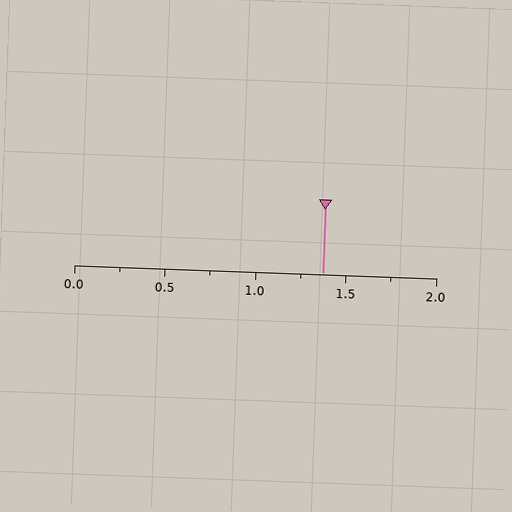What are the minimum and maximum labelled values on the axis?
The axis runs from 0.0 to 2.0.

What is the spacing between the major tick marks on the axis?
The major ticks are spaced 0.5 apart.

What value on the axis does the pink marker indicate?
The marker indicates approximately 1.38.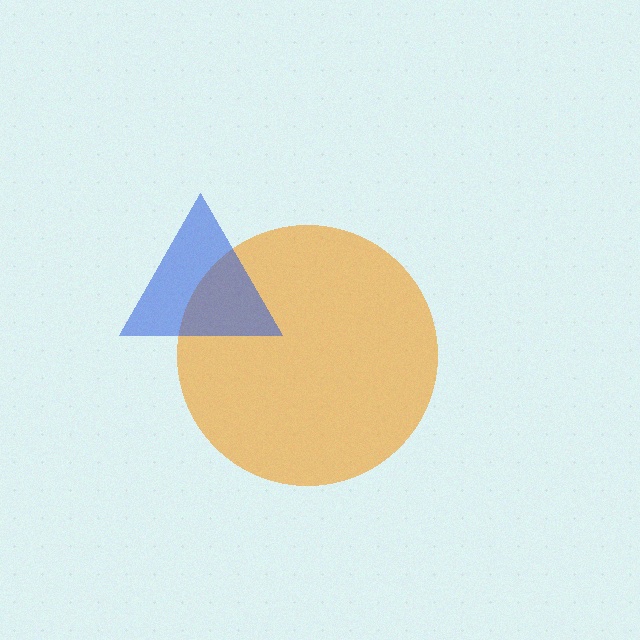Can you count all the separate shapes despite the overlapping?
Yes, there are 2 separate shapes.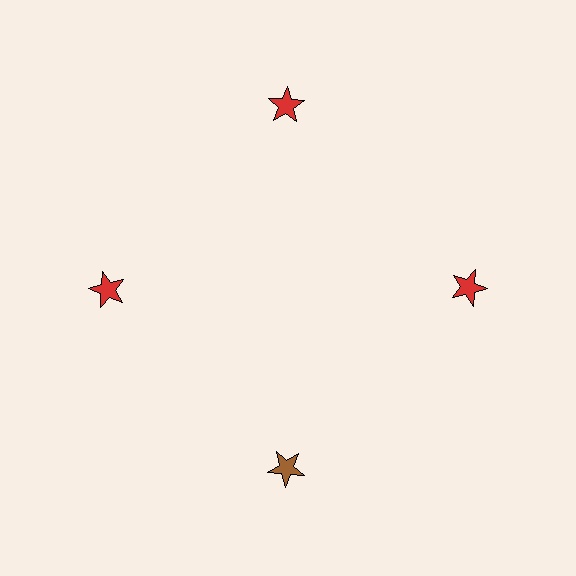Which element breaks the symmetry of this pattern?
The brown star at roughly the 6 o'clock position breaks the symmetry. All other shapes are red stars.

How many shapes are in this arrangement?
There are 4 shapes arranged in a ring pattern.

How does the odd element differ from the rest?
It has a different color: brown instead of red.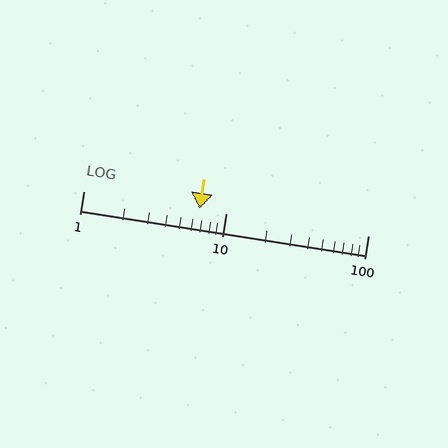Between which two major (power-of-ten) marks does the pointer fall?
The pointer is between 1 and 10.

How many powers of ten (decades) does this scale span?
The scale spans 2 decades, from 1 to 100.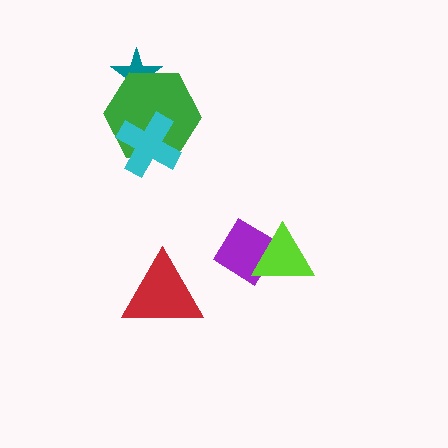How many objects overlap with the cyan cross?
1 object overlaps with the cyan cross.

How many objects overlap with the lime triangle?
1 object overlaps with the lime triangle.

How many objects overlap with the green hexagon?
2 objects overlap with the green hexagon.